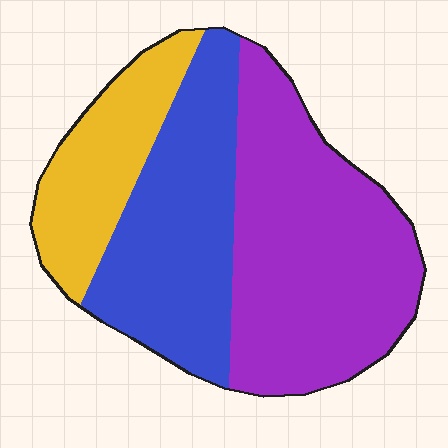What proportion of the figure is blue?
Blue covers around 35% of the figure.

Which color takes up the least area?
Yellow, at roughly 20%.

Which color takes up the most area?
Purple, at roughly 45%.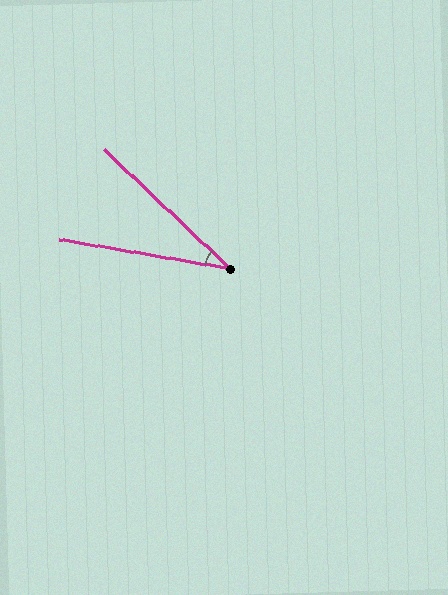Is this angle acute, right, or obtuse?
It is acute.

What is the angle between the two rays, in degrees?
Approximately 34 degrees.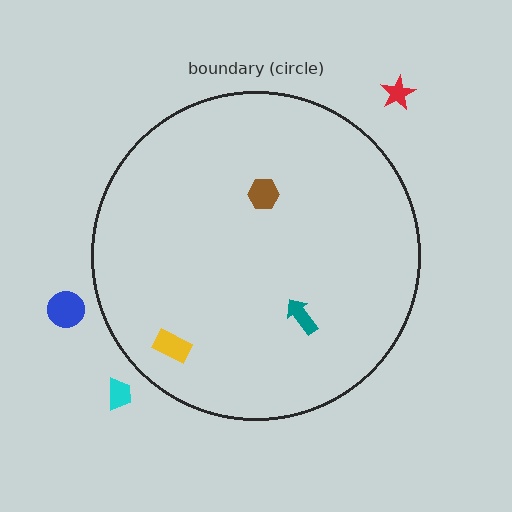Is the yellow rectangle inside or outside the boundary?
Inside.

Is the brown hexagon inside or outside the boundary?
Inside.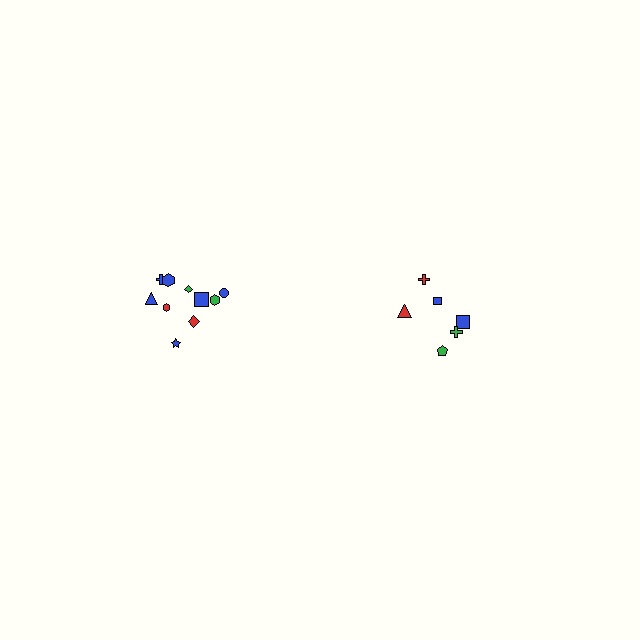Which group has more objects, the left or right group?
The left group.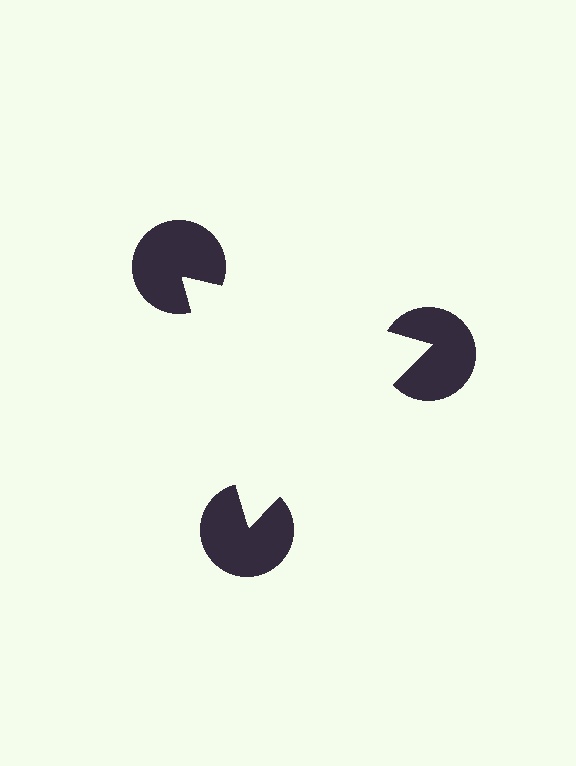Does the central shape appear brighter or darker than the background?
It typically appears slightly brighter than the background, even though no actual brightness change is drawn.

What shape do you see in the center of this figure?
An illusory triangle — its edges are inferred from the aligned wedge cuts in the pac-man discs, not physically drawn.